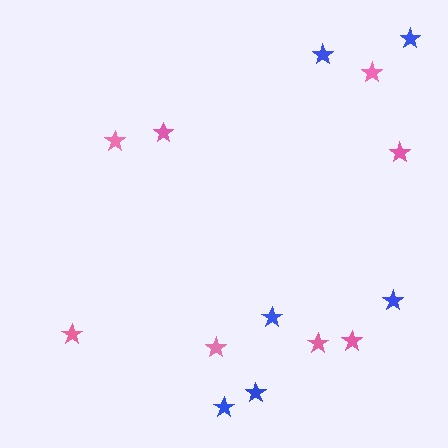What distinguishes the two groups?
There are 2 groups: one group of pink stars (8) and one group of blue stars (6).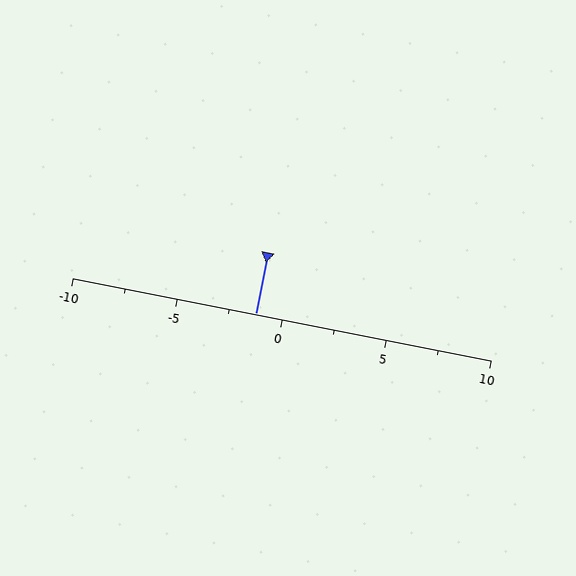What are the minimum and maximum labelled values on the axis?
The axis runs from -10 to 10.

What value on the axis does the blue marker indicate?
The marker indicates approximately -1.2.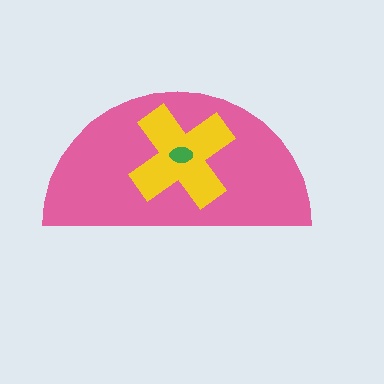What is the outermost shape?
The pink semicircle.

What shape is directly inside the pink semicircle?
The yellow cross.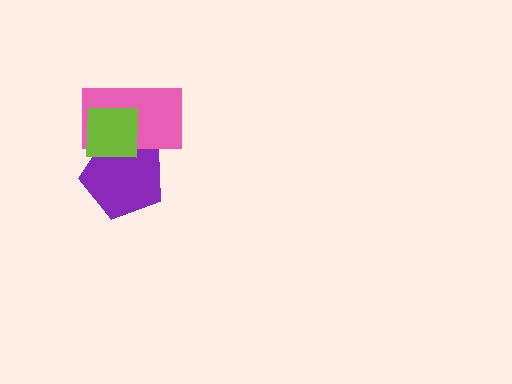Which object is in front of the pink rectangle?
The lime square is in front of the pink rectangle.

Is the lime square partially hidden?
No, no other shape covers it.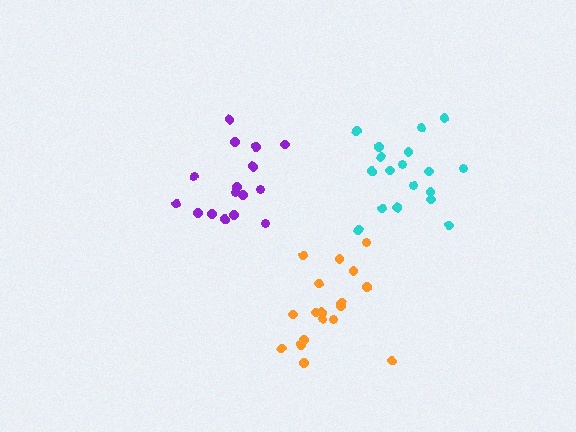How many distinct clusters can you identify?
There are 3 distinct clusters.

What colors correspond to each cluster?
The clusters are colored: purple, cyan, orange.